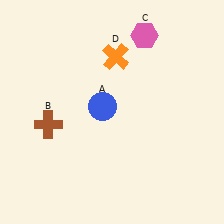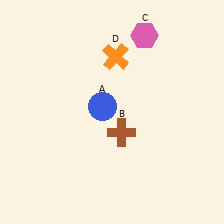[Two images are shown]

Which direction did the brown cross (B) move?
The brown cross (B) moved right.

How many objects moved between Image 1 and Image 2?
1 object moved between the two images.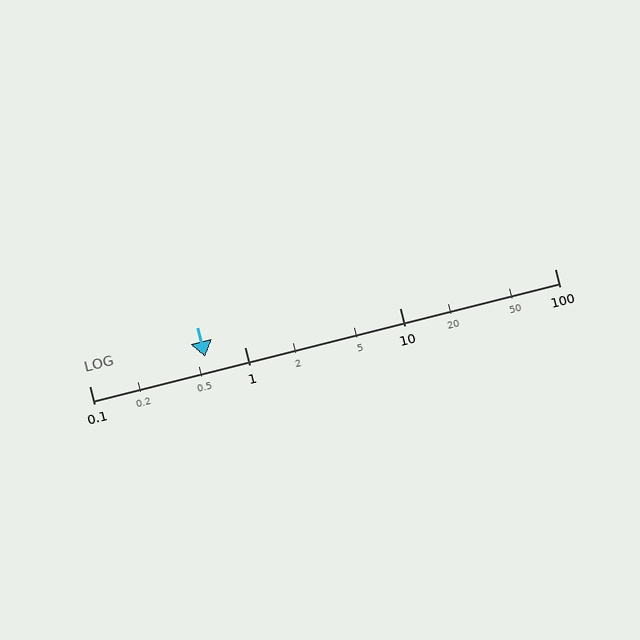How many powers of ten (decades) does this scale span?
The scale spans 3 decades, from 0.1 to 100.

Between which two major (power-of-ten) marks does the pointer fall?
The pointer is between 0.1 and 1.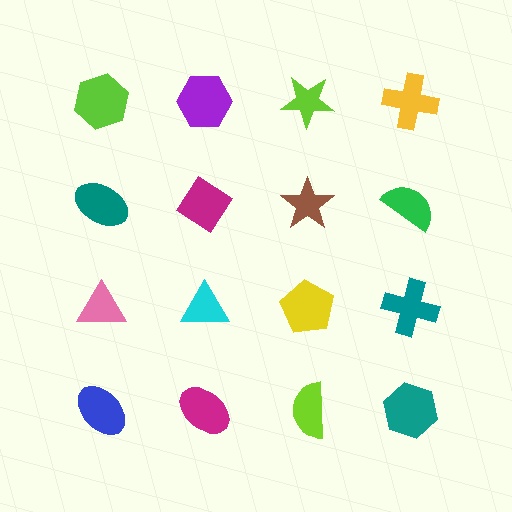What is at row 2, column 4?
A green semicircle.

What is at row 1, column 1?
A lime hexagon.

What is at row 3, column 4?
A teal cross.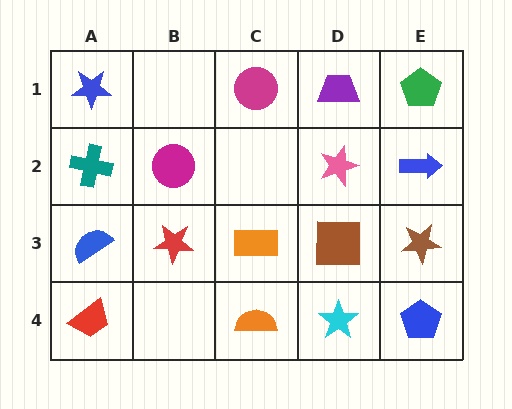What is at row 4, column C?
An orange semicircle.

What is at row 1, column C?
A magenta circle.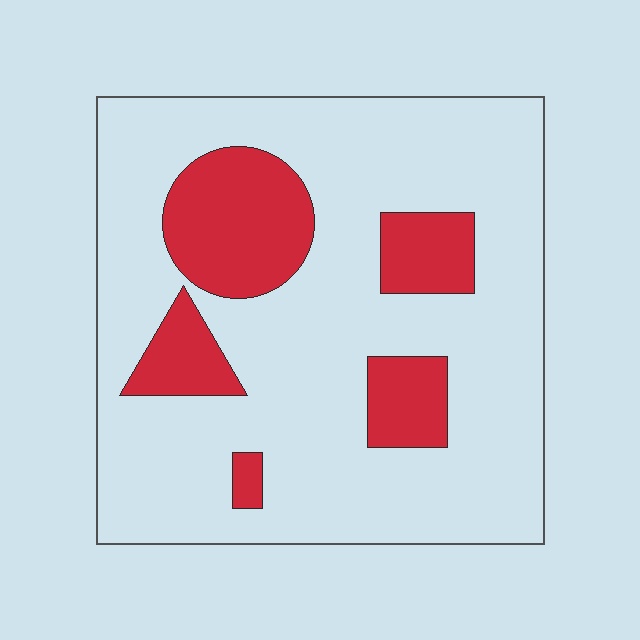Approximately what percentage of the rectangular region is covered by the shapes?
Approximately 20%.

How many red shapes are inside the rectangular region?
5.